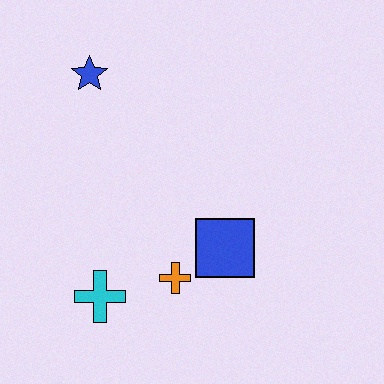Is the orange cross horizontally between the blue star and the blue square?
Yes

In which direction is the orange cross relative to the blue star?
The orange cross is below the blue star.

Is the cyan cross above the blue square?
No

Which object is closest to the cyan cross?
The orange cross is closest to the cyan cross.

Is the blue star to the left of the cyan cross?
Yes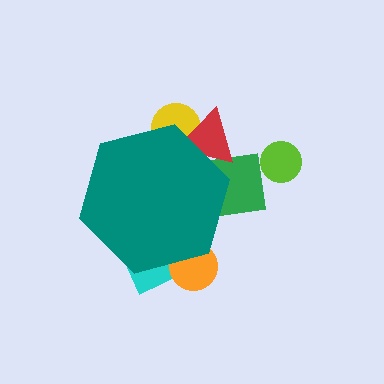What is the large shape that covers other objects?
A teal hexagon.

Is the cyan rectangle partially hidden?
Yes, the cyan rectangle is partially hidden behind the teal hexagon.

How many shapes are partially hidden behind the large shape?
5 shapes are partially hidden.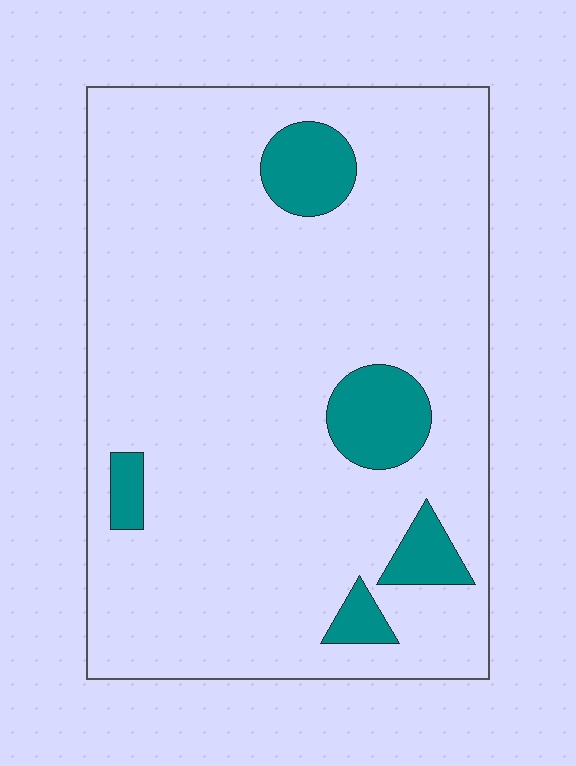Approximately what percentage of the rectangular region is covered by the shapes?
Approximately 10%.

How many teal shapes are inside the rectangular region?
5.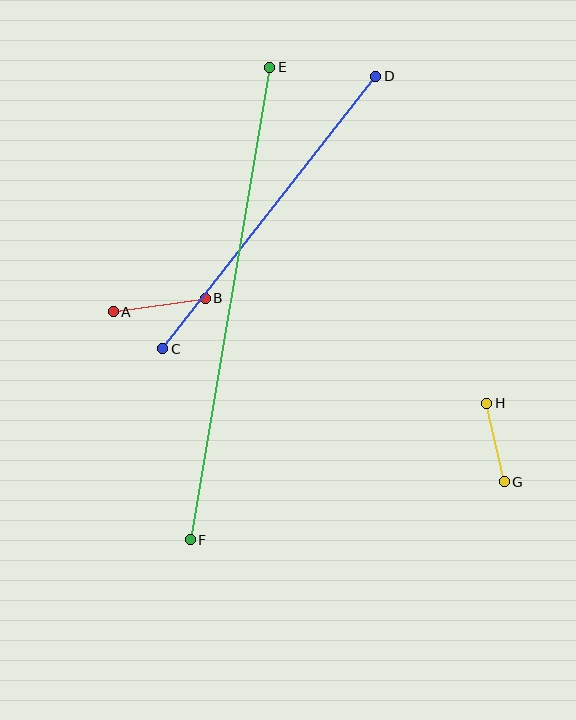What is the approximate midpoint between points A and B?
The midpoint is at approximately (159, 305) pixels.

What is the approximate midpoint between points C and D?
The midpoint is at approximately (269, 212) pixels.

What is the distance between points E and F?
The distance is approximately 479 pixels.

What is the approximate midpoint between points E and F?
The midpoint is at approximately (230, 304) pixels.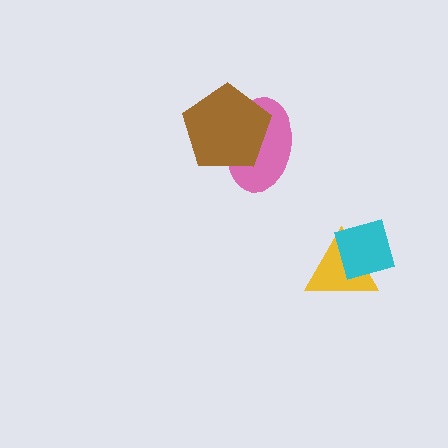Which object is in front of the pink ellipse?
The brown pentagon is in front of the pink ellipse.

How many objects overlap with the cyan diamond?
1 object overlaps with the cyan diamond.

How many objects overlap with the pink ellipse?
1 object overlaps with the pink ellipse.